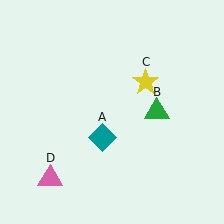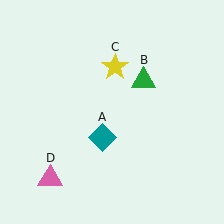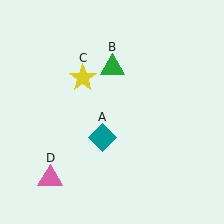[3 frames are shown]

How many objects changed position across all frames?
2 objects changed position: green triangle (object B), yellow star (object C).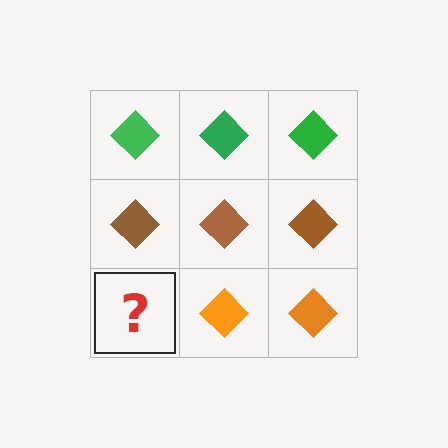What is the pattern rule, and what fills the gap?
The rule is that each row has a consistent color. The gap should be filled with an orange diamond.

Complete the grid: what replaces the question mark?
The question mark should be replaced with an orange diamond.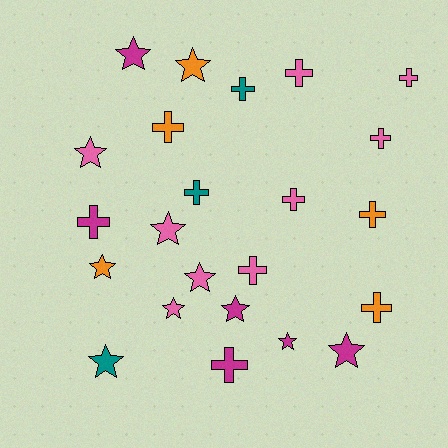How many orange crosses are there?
There are 3 orange crosses.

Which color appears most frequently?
Pink, with 9 objects.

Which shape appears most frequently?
Cross, with 12 objects.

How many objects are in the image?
There are 23 objects.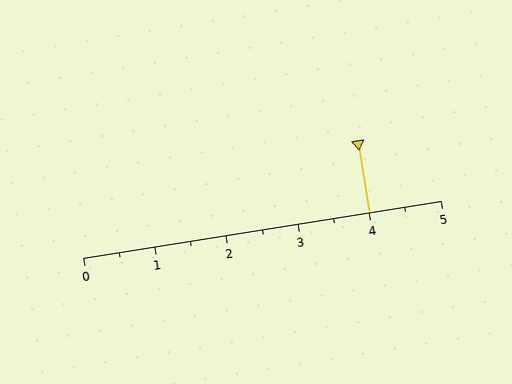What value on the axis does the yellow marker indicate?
The marker indicates approximately 4.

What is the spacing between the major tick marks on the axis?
The major ticks are spaced 1 apart.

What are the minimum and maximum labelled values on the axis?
The axis runs from 0 to 5.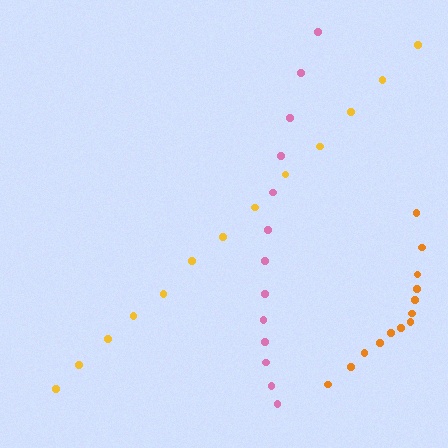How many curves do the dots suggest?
There are 3 distinct paths.